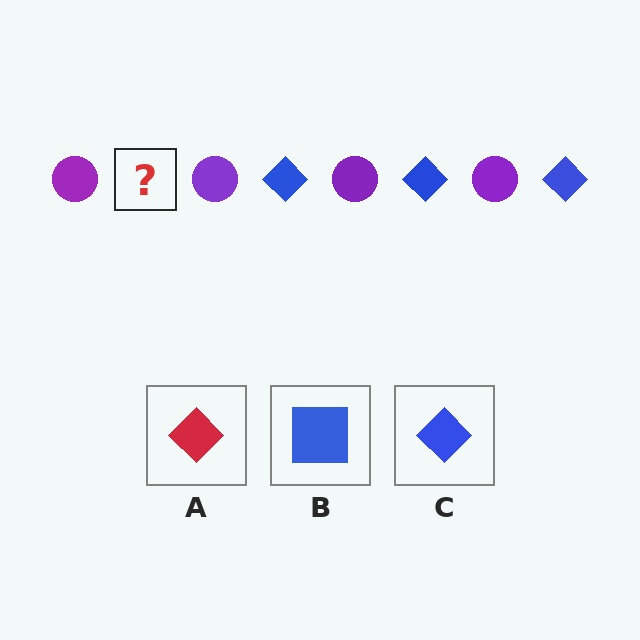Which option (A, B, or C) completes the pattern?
C.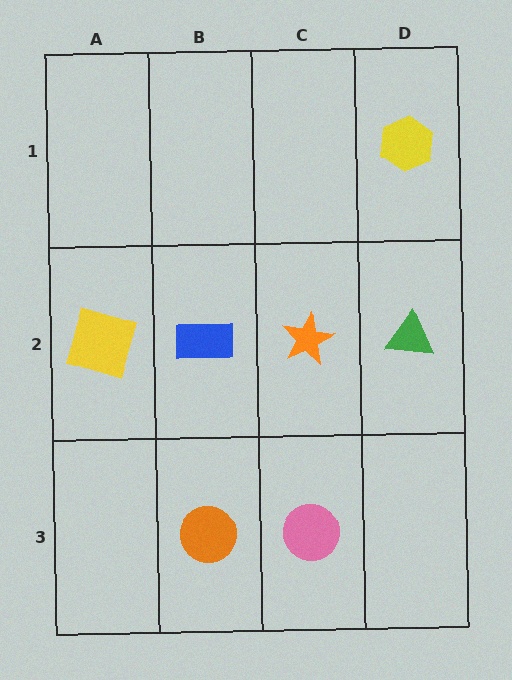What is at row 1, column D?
A yellow hexagon.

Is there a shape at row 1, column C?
No, that cell is empty.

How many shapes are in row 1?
1 shape.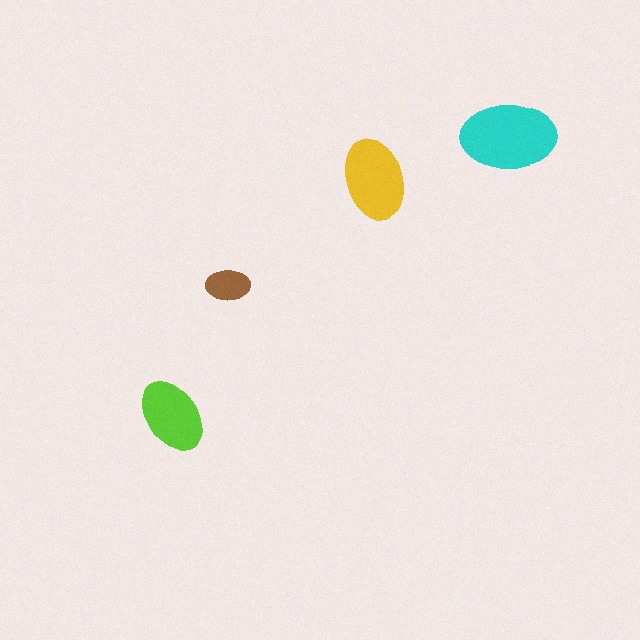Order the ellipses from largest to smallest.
the cyan one, the yellow one, the lime one, the brown one.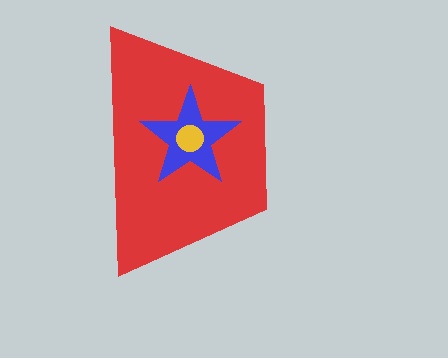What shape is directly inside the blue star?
The yellow circle.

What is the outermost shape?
The red trapezoid.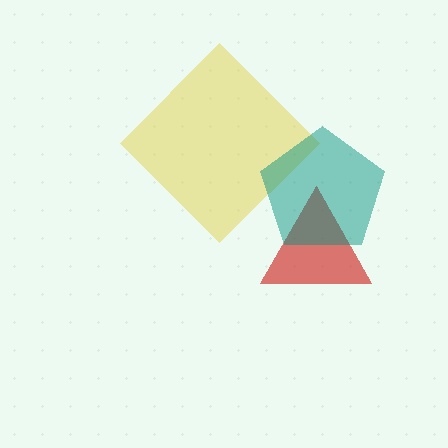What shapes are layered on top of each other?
The layered shapes are: a red triangle, a yellow diamond, a teal pentagon.